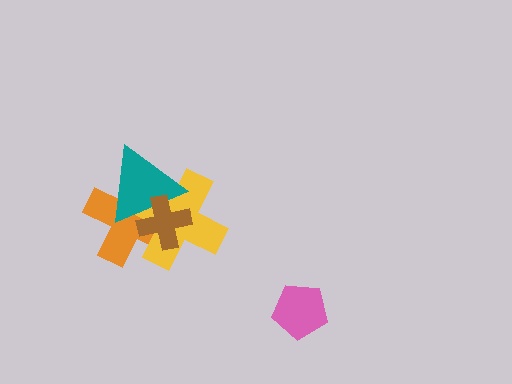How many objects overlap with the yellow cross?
3 objects overlap with the yellow cross.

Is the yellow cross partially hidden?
Yes, it is partially covered by another shape.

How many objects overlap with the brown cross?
3 objects overlap with the brown cross.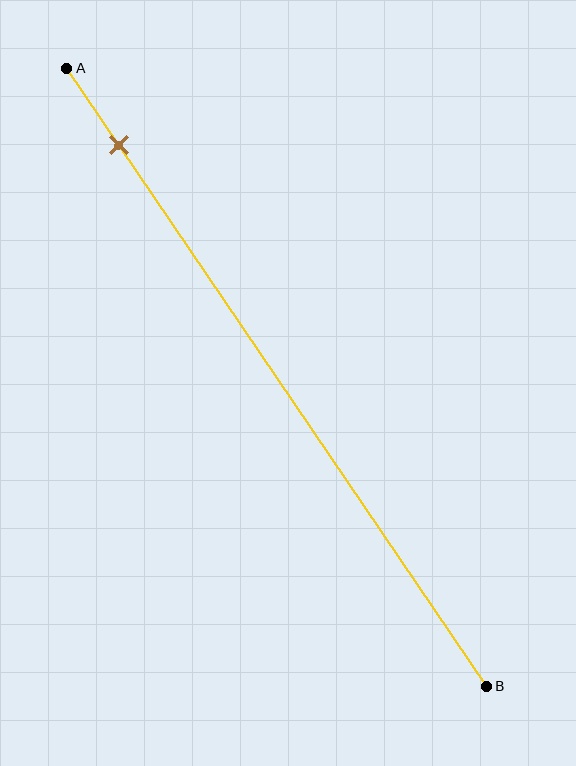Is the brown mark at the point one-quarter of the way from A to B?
No, the mark is at about 10% from A, not at the 25% one-quarter point.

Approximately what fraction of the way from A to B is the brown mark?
The brown mark is approximately 10% of the way from A to B.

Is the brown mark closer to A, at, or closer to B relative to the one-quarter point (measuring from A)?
The brown mark is closer to point A than the one-quarter point of segment AB.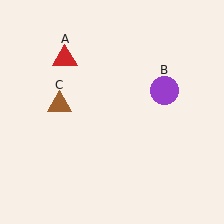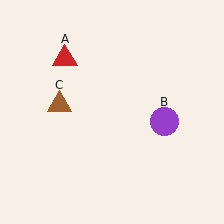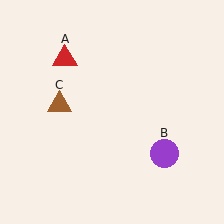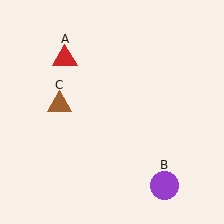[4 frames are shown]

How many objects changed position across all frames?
1 object changed position: purple circle (object B).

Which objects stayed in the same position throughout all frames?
Red triangle (object A) and brown triangle (object C) remained stationary.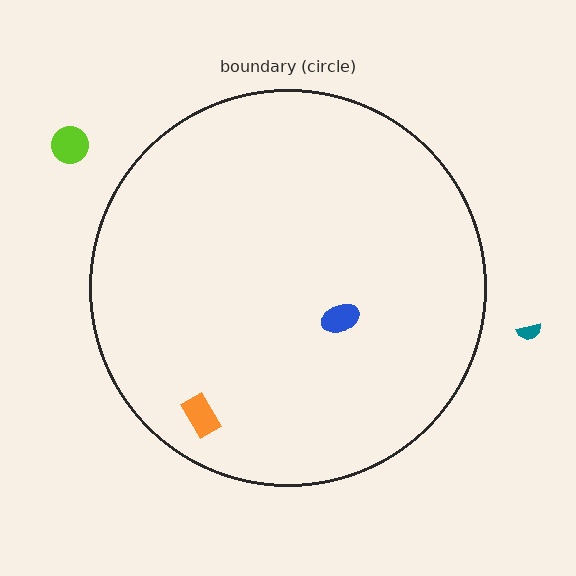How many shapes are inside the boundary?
2 inside, 2 outside.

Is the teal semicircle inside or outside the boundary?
Outside.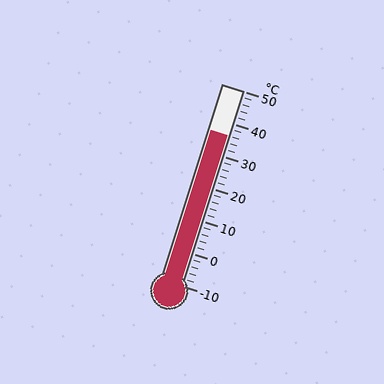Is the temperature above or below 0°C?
The temperature is above 0°C.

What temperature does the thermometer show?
The thermometer shows approximately 36°C.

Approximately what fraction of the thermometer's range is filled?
The thermometer is filled to approximately 75% of its range.